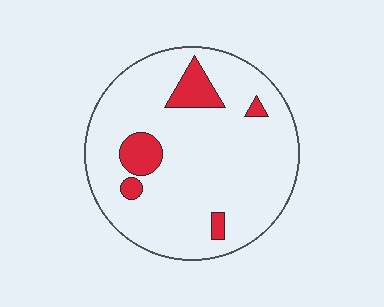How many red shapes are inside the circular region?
5.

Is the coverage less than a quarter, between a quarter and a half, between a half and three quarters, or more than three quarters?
Less than a quarter.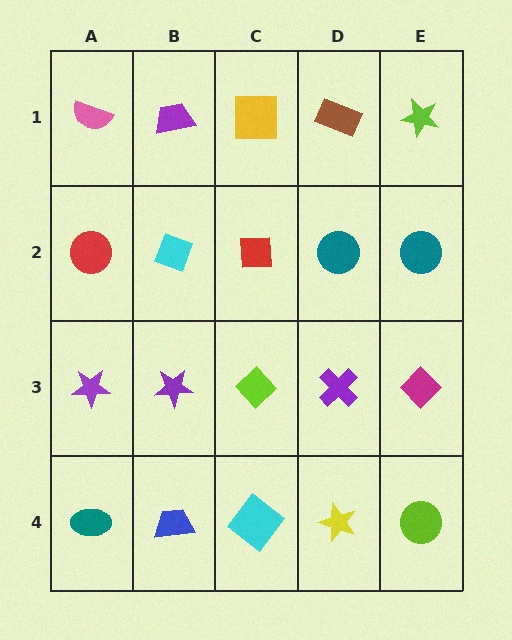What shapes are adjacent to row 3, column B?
A cyan diamond (row 2, column B), a blue trapezoid (row 4, column B), a purple star (row 3, column A), a lime diamond (row 3, column C).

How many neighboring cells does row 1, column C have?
3.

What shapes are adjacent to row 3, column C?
A red square (row 2, column C), a cyan diamond (row 4, column C), a purple star (row 3, column B), a purple cross (row 3, column D).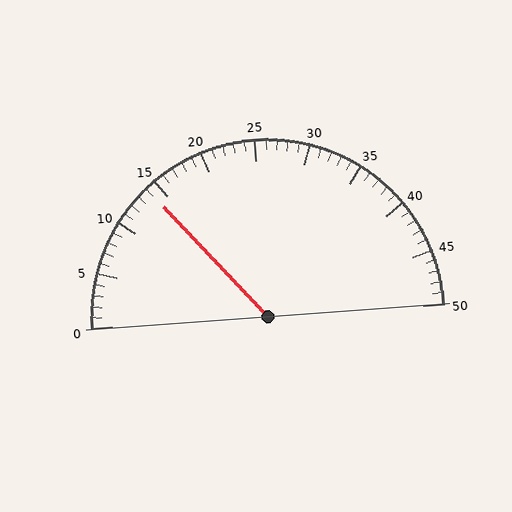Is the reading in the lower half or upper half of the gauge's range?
The reading is in the lower half of the range (0 to 50).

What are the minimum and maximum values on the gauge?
The gauge ranges from 0 to 50.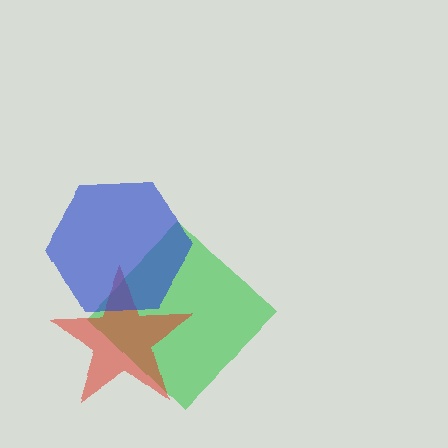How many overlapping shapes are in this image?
There are 3 overlapping shapes in the image.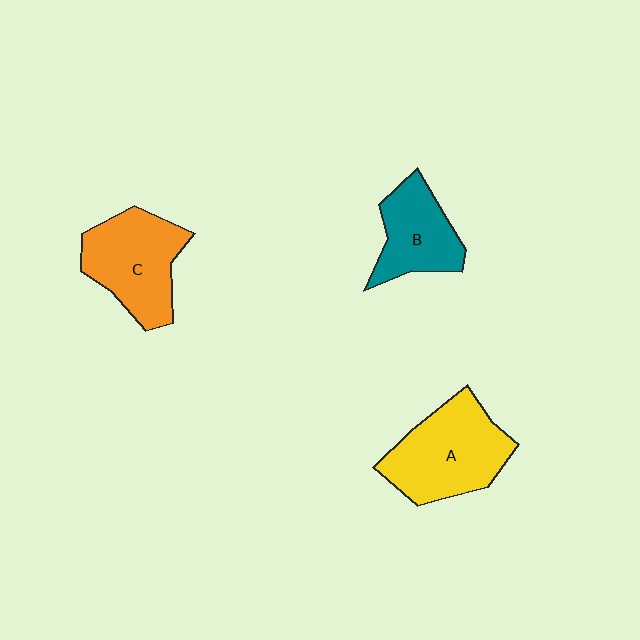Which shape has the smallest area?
Shape B (teal).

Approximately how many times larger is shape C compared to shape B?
Approximately 1.3 times.